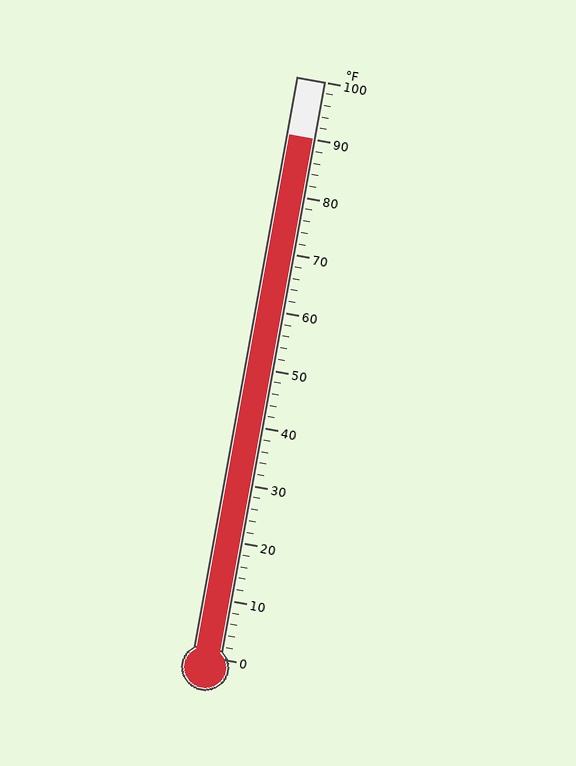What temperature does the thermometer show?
The thermometer shows approximately 90°F.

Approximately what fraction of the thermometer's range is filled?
The thermometer is filled to approximately 90% of its range.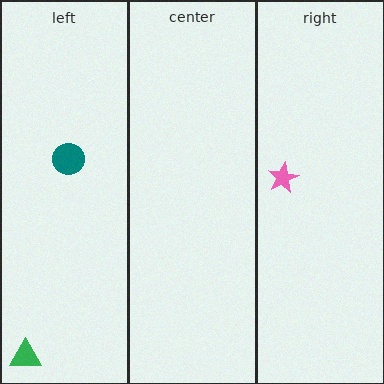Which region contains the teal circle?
The left region.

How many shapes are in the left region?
2.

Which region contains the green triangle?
The left region.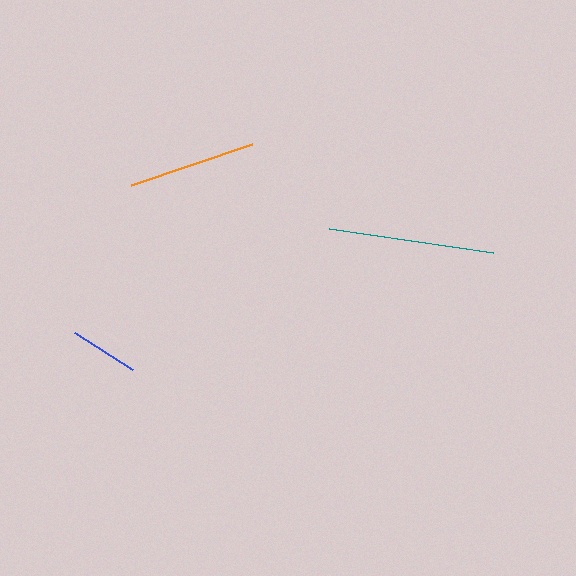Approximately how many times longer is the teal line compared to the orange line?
The teal line is approximately 1.3 times the length of the orange line.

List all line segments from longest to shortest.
From longest to shortest: teal, orange, blue.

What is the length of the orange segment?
The orange segment is approximately 128 pixels long.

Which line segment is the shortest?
The blue line is the shortest at approximately 69 pixels.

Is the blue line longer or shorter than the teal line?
The teal line is longer than the blue line.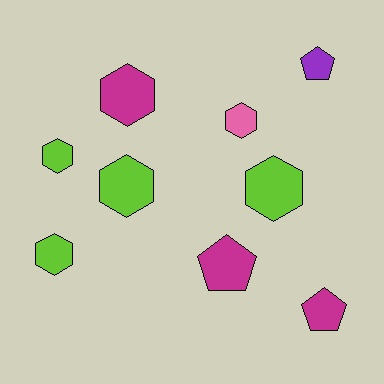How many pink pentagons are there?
There are no pink pentagons.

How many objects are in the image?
There are 9 objects.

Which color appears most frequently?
Lime, with 4 objects.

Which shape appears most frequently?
Hexagon, with 6 objects.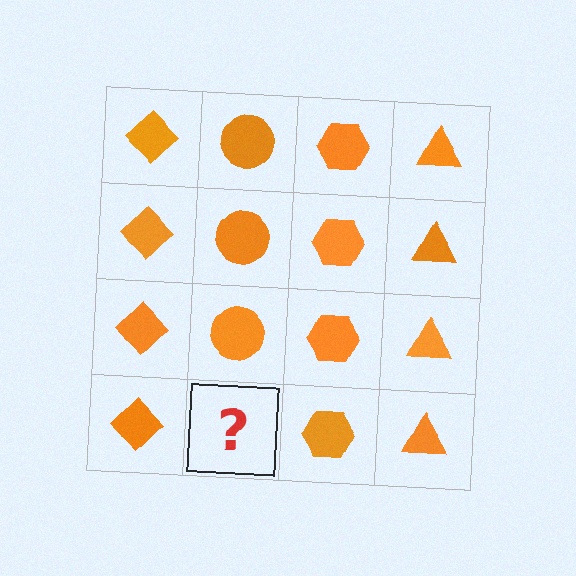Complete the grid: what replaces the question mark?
The question mark should be replaced with an orange circle.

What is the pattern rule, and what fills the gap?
The rule is that each column has a consistent shape. The gap should be filled with an orange circle.